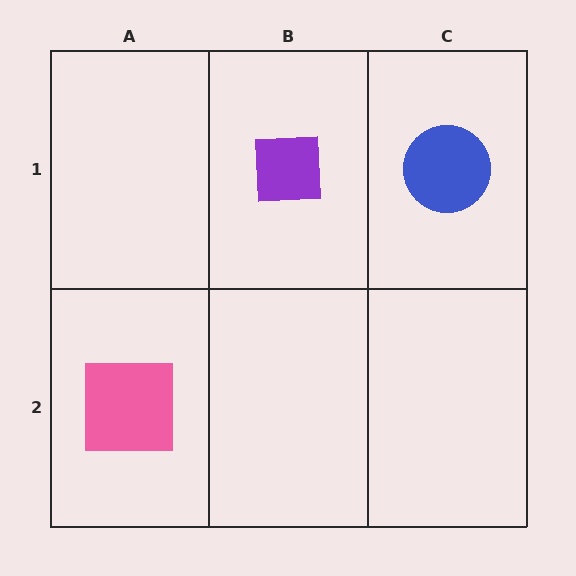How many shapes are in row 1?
2 shapes.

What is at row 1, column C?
A blue circle.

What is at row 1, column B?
A purple square.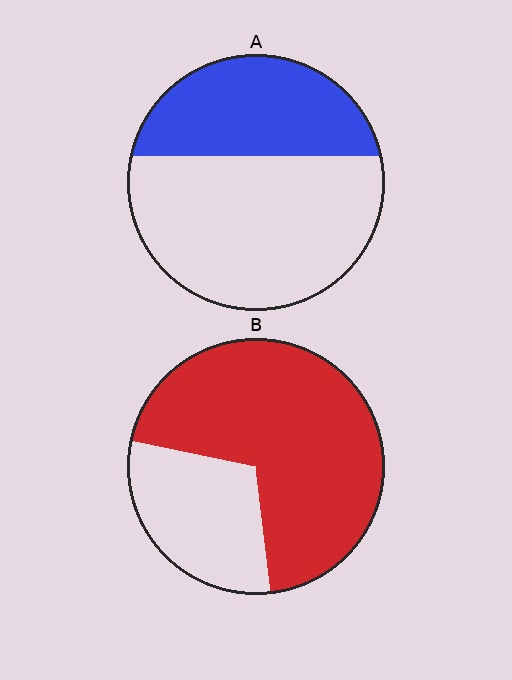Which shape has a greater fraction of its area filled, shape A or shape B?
Shape B.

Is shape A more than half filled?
No.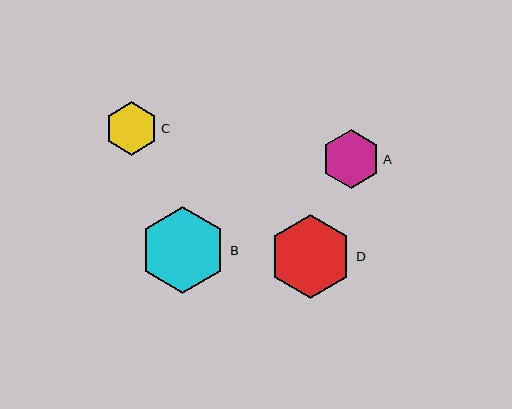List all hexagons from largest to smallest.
From largest to smallest: B, D, A, C.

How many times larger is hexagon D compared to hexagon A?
Hexagon D is approximately 1.4 times the size of hexagon A.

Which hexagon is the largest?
Hexagon B is the largest with a size of approximately 87 pixels.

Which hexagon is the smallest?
Hexagon C is the smallest with a size of approximately 54 pixels.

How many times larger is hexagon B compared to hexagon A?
Hexagon B is approximately 1.5 times the size of hexagon A.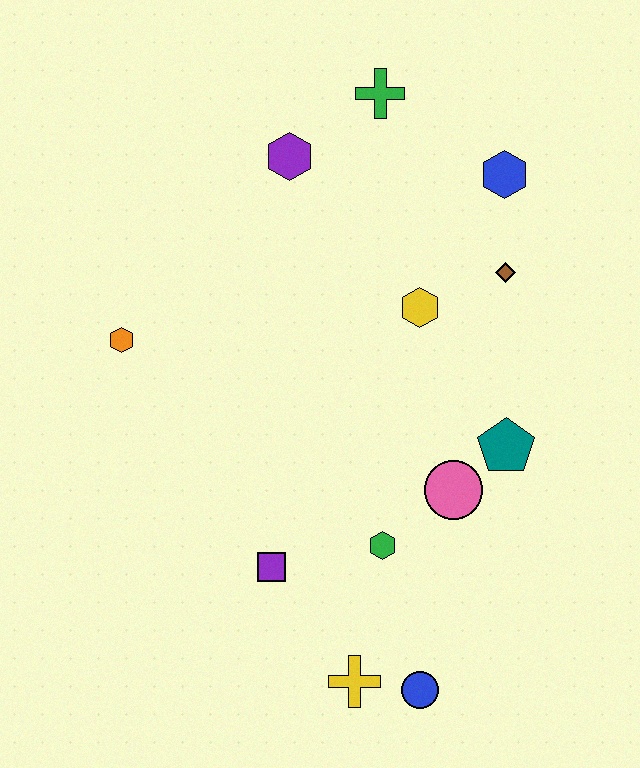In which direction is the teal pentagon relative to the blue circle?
The teal pentagon is above the blue circle.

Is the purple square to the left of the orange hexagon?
No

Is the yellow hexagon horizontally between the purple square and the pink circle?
Yes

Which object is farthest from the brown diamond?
The yellow cross is farthest from the brown diamond.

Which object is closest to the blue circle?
The yellow cross is closest to the blue circle.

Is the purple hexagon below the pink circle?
No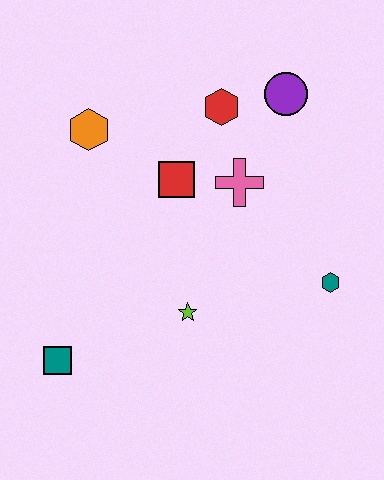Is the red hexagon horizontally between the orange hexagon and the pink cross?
Yes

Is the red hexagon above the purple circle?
No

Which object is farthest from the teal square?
The purple circle is farthest from the teal square.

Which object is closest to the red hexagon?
The purple circle is closest to the red hexagon.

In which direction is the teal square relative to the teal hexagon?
The teal square is to the left of the teal hexagon.